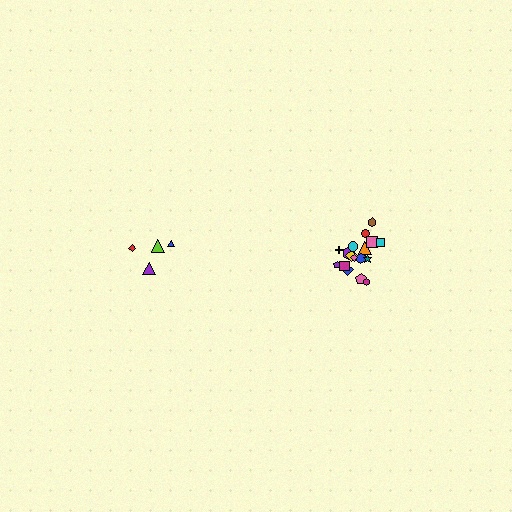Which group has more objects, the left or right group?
The right group.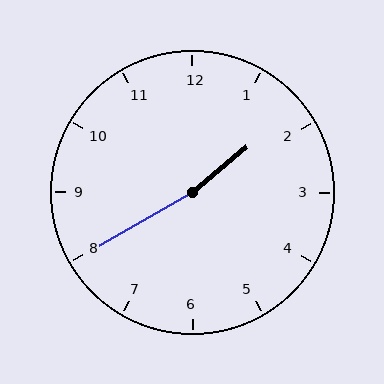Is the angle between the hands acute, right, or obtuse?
It is obtuse.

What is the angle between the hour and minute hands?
Approximately 170 degrees.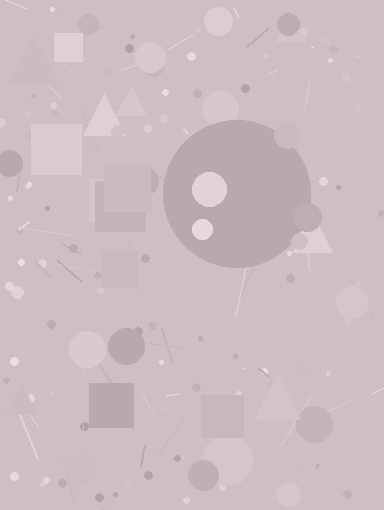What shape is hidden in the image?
A circle is hidden in the image.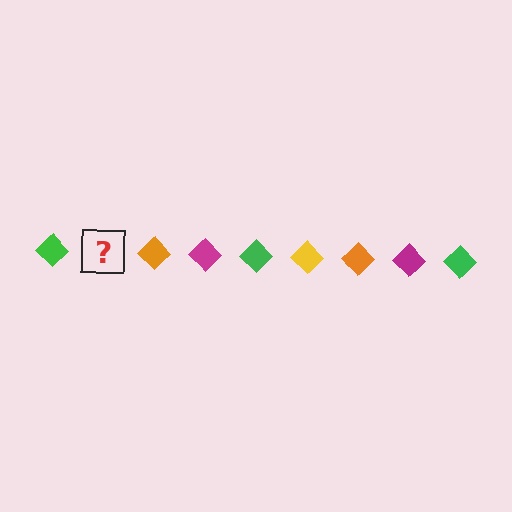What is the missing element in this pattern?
The missing element is a yellow diamond.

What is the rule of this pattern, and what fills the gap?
The rule is that the pattern cycles through green, yellow, orange, magenta diamonds. The gap should be filled with a yellow diamond.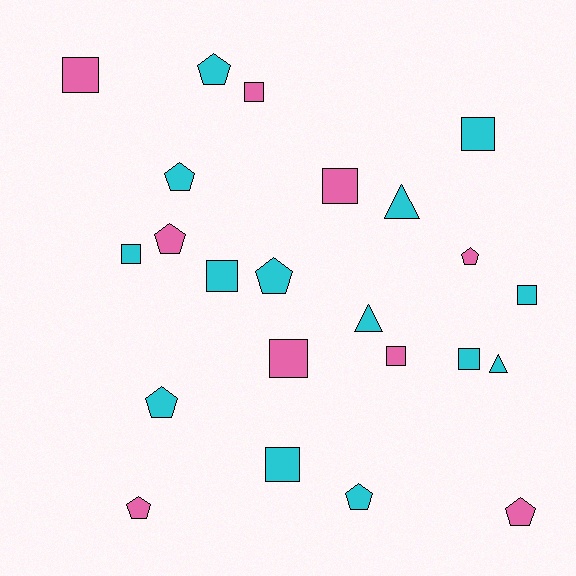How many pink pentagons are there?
There are 4 pink pentagons.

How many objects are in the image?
There are 23 objects.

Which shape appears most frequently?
Square, with 11 objects.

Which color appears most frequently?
Cyan, with 14 objects.